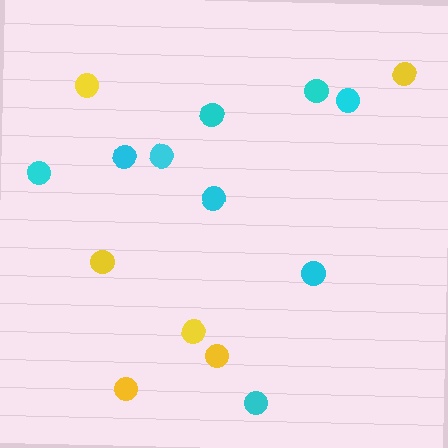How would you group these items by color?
There are 2 groups: one group of cyan circles (9) and one group of yellow circles (6).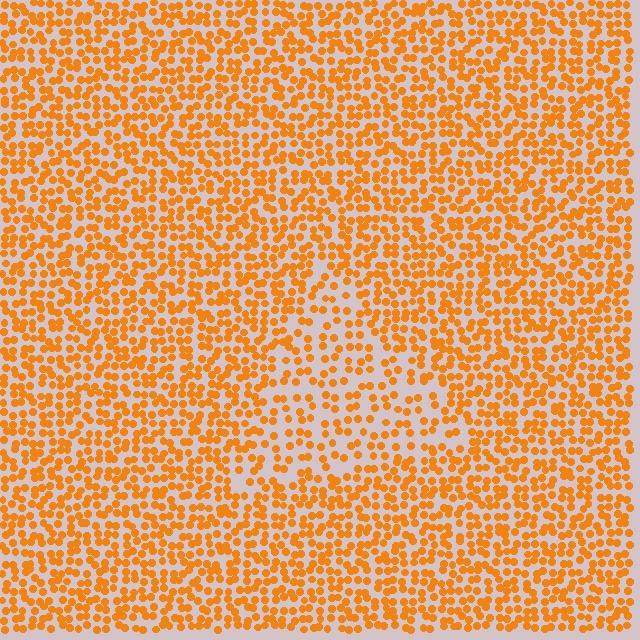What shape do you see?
I see a triangle.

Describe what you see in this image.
The image contains small orange elements arranged at two different densities. A triangle-shaped region is visible where the elements are less densely packed than the surrounding area.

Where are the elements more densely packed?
The elements are more densely packed outside the triangle boundary.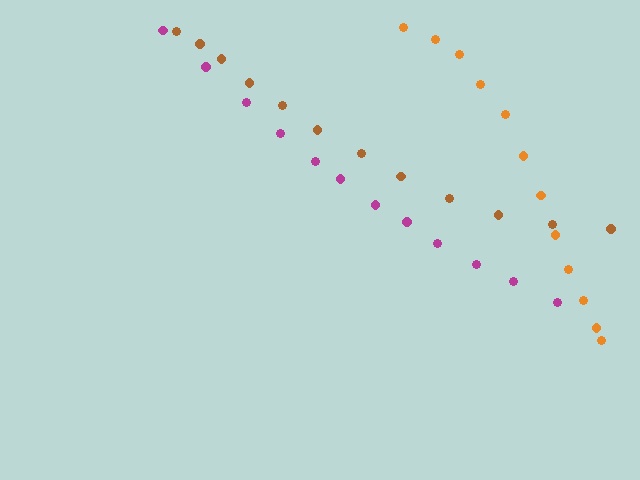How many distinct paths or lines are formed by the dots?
There are 3 distinct paths.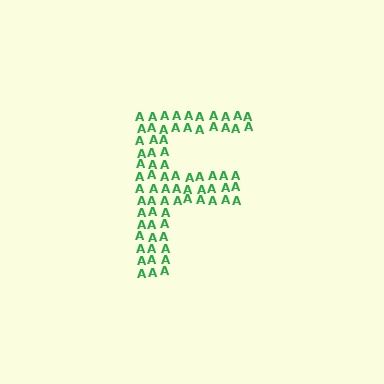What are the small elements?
The small elements are letter A's.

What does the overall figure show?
The overall figure shows the letter F.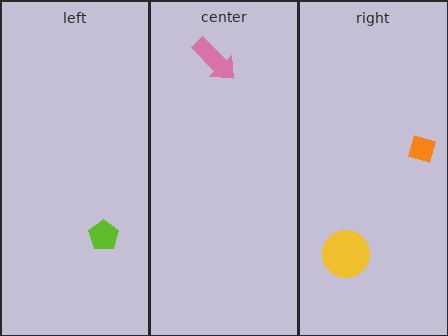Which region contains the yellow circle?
The right region.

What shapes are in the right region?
The yellow circle, the orange diamond.